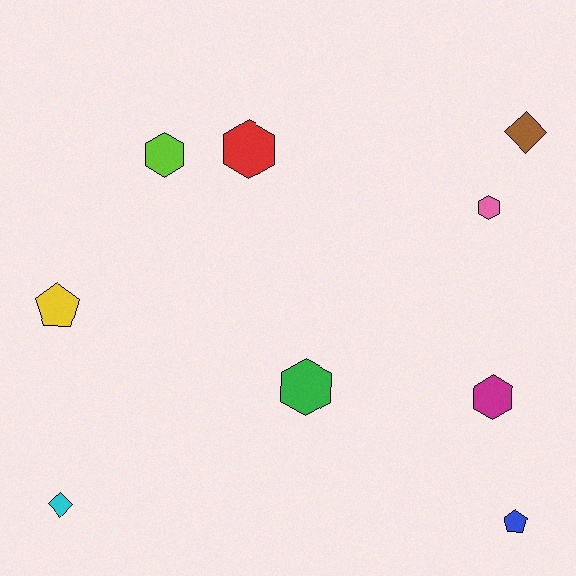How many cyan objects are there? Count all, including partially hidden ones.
There is 1 cyan object.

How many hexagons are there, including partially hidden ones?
There are 5 hexagons.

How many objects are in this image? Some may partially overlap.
There are 9 objects.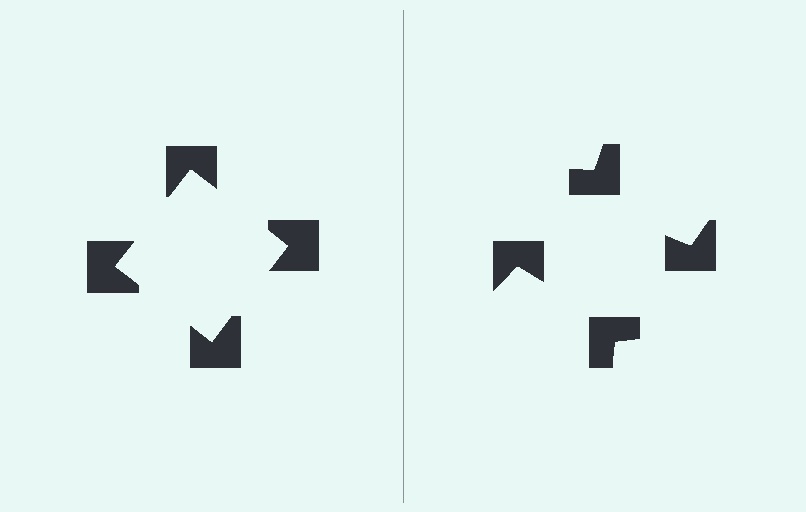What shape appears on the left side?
An illusory square.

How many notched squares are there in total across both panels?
8 — 4 on each side.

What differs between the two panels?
The notched squares are positioned identically on both sides; only the wedge orientations differ. On the left they align to a square; on the right they are misaligned.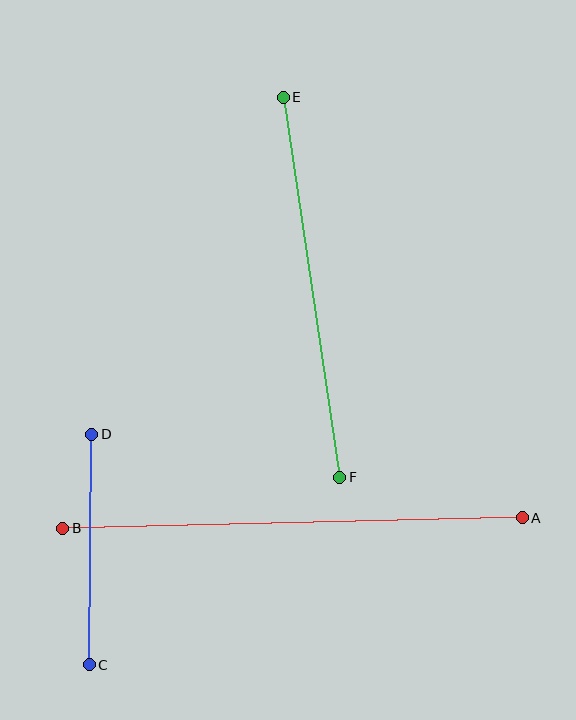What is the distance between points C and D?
The distance is approximately 230 pixels.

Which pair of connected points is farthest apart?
Points A and B are farthest apart.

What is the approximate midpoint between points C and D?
The midpoint is at approximately (90, 550) pixels.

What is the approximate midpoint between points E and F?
The midpoint is at approximately (311, 287) pixels.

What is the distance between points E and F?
The distance is approximately 384 pixels.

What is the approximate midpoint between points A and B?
The midpoint is at approximately (292, 523) pixels.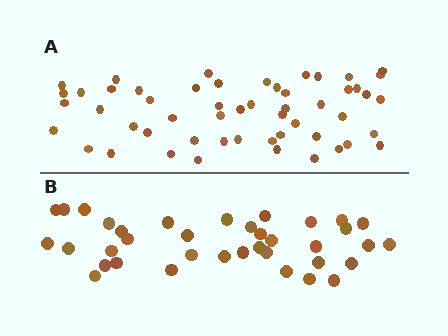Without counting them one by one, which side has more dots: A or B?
Region A (the top region) has more dots.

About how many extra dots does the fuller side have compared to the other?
Region A has approximately 15 more dots than region B.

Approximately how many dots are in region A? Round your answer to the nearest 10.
About 50 dots. (The exact count is 53, which rounds to 50.)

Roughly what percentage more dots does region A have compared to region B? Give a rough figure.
About 45% more.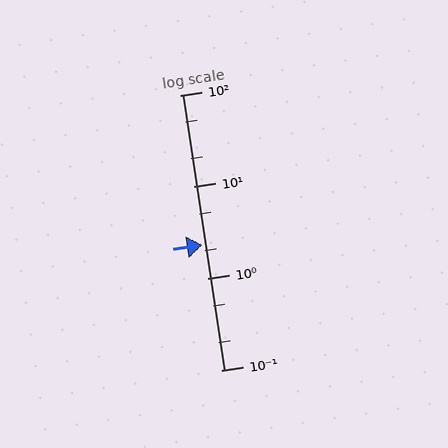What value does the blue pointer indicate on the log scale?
The pointer indicates approximately 2.3.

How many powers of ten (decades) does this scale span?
The scale spans 3 decades, from 0.1 to 100.